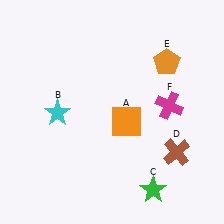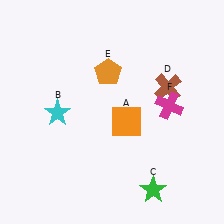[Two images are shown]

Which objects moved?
The objects that moved are: the brown cross (D), the orange pentagon (E).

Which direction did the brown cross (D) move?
The brown cross (D) moved up.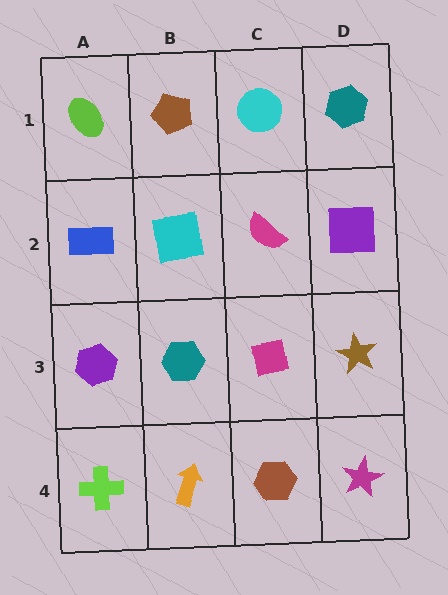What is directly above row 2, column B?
A brown pentagon.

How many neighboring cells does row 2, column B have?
4.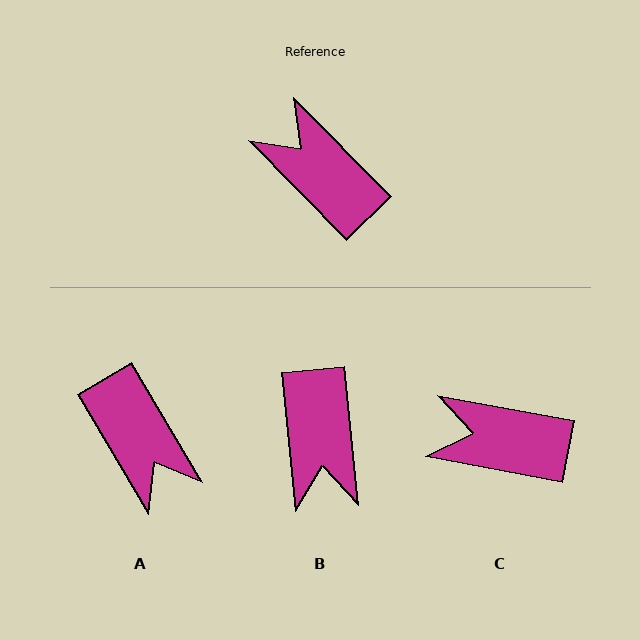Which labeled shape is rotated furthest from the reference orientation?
A, about 167 degrees away.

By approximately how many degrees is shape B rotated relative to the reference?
Approximately 141 degrees counter-clockwise.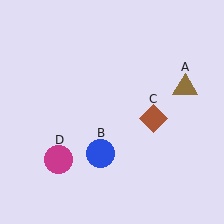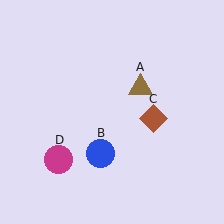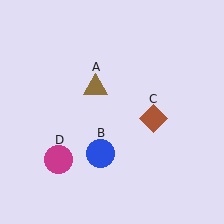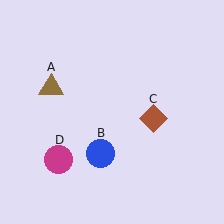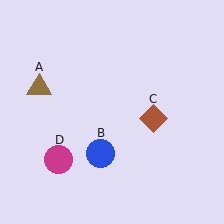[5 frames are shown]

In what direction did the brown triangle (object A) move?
The brown triangle (object A) moved left.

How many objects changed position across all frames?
1 object changed position: brown triangle (object A).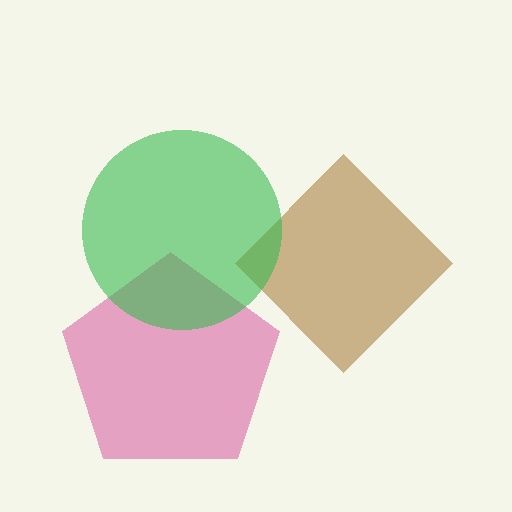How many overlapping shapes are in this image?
There are 3 overlapping shapes in the image.